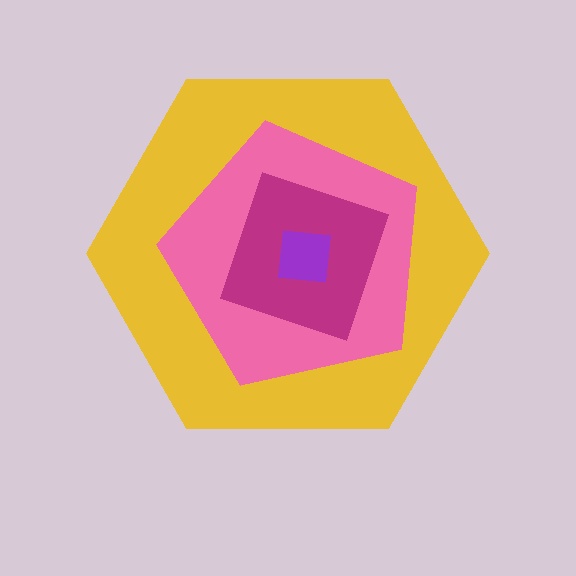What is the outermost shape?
The yellow hexagon.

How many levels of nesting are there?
4.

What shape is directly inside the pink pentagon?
The magenta diamond.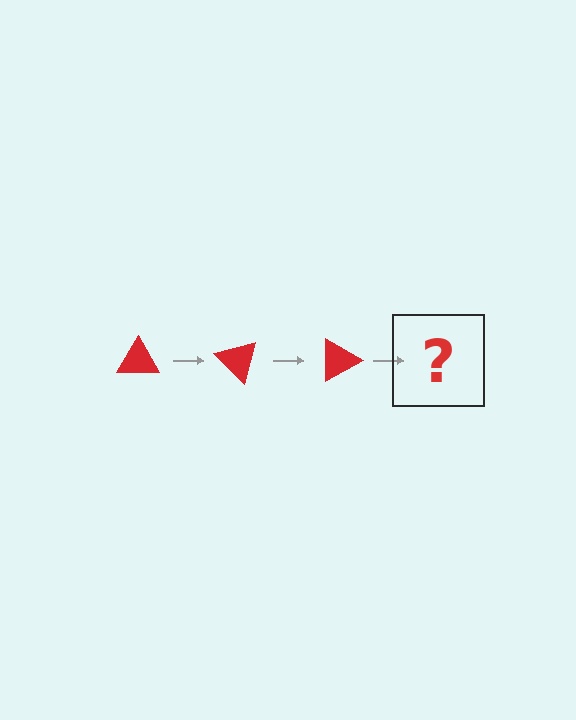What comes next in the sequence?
The next element should be a red triangle rotated 135 degrees.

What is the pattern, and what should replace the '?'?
The pattern is that the triangle rotates 45 degrees each step. The '?' should be a red triangle rotated 135 degrees.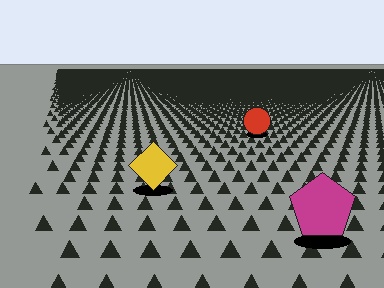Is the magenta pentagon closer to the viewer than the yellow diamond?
Yes. The magenta pentagon is closer — you can tell from the texture gradient: the ground texture is coarser near it.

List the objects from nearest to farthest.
From nearest to farthest: the magenta pentagon, the yellow diamond, the red circle.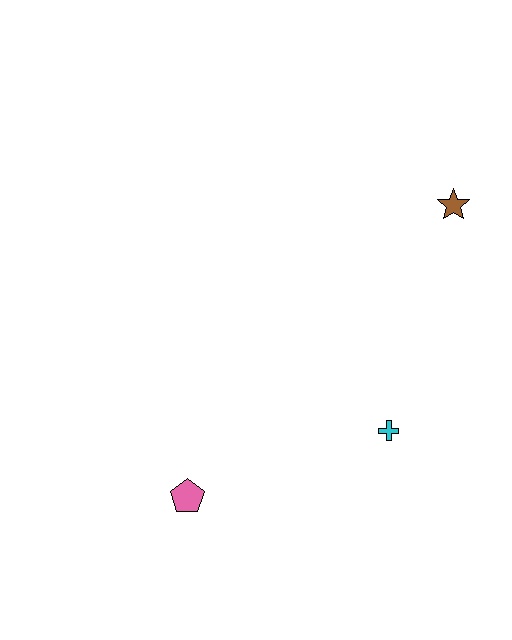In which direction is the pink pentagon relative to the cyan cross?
The pink pentagon is to the left of the cyan cross.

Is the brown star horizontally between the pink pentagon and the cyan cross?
No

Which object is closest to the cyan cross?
The pink pentagon is closest to the cyan cross.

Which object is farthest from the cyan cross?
The brown star is farthest from the cyan cross.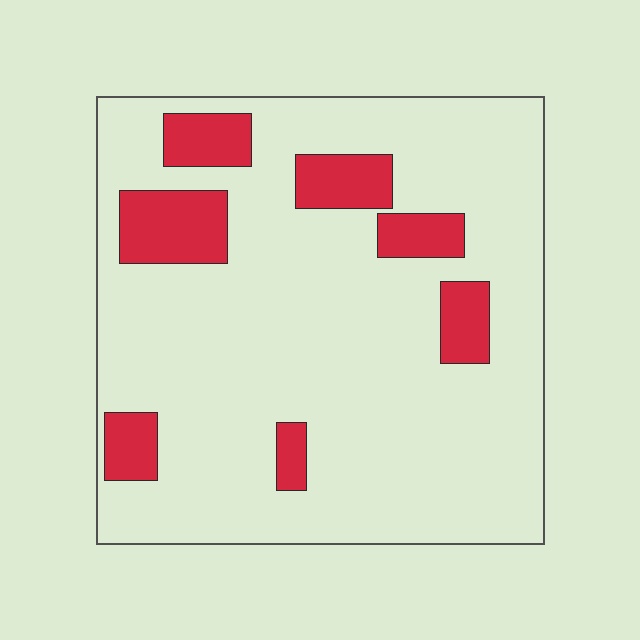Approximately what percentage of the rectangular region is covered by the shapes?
Approximately 15%.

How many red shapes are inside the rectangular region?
7.